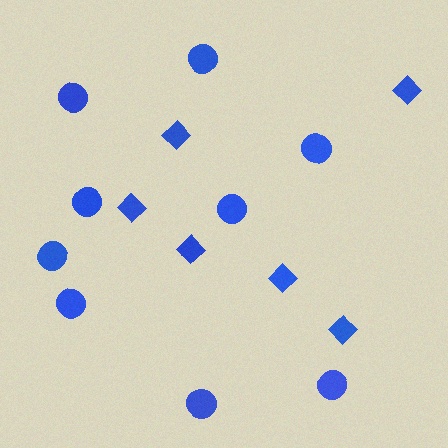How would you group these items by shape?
There are 2 groups: one group of circles (9) and one group of diamonds (6).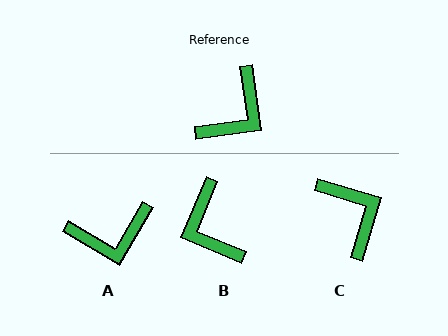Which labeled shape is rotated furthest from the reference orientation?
B, about 121 degrees away.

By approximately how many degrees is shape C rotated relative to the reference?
Approximately 65 degrees counter-clockwise.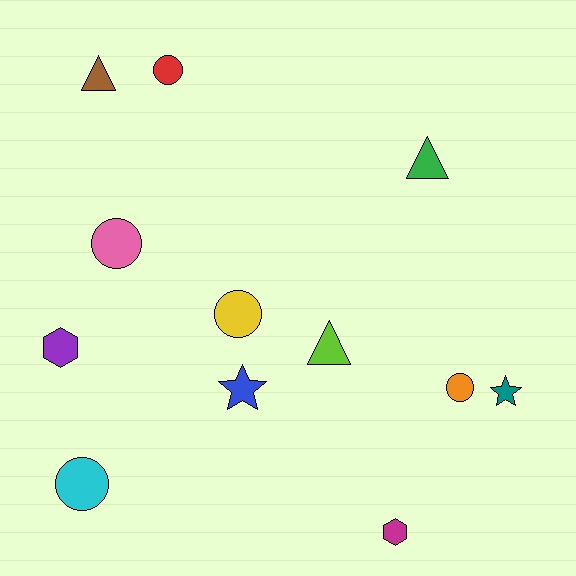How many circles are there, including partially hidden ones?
There are 5 circles.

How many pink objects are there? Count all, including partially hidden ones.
There is 1 pink object.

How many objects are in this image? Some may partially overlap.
There are 12 objects.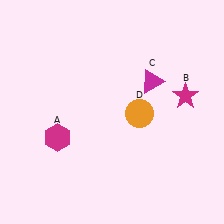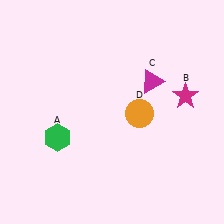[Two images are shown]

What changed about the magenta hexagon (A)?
In Image 1, A is magenta. In Image 2, it changed to green.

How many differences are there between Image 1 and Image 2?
There is 1 difference between the two images.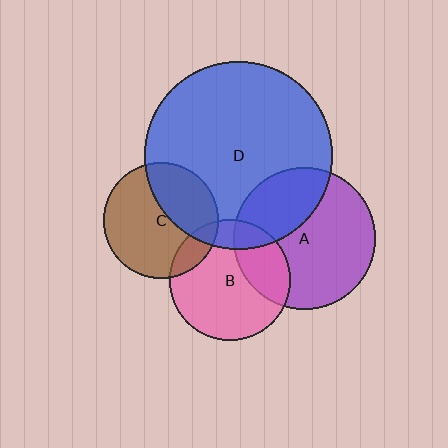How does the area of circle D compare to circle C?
Approximately 2.7 times.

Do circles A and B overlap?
Yes.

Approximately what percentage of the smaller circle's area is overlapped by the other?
Approximately 30%.